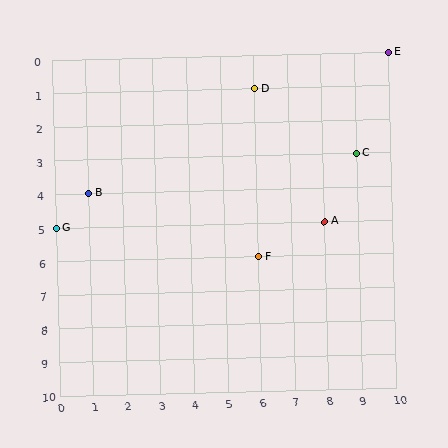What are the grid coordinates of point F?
Point F is at grid coordinates (6, 6).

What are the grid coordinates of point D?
Point D is at grid coordinates (6, 1).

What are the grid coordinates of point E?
Point E is at grid coordinates (10, 0).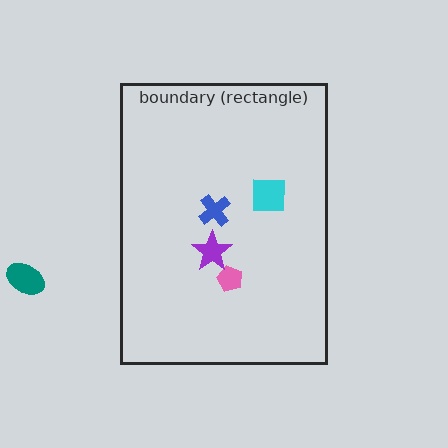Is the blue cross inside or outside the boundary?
Inside.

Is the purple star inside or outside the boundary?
Inside.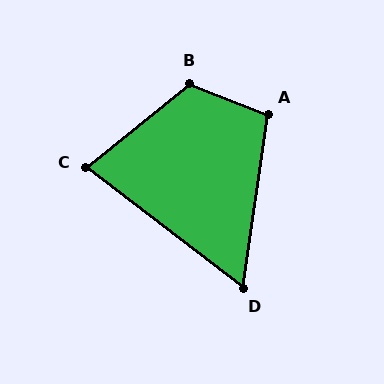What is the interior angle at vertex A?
Approximately 104 degrees (obtuse).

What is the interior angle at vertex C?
Approximately 76 degrees (acute).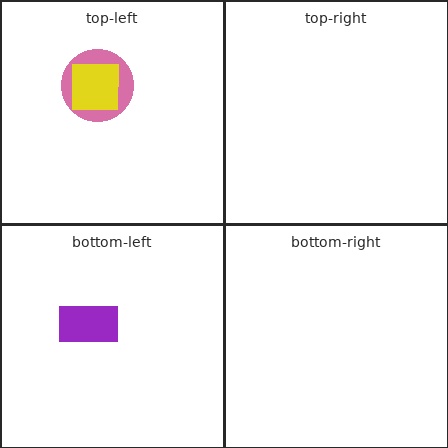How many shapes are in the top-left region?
2.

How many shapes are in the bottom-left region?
1.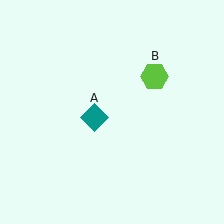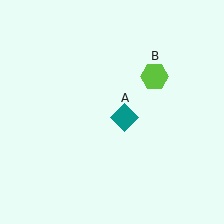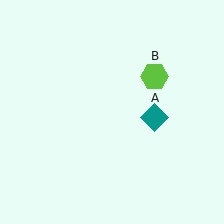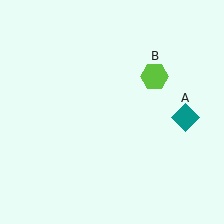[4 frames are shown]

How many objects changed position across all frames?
1 object changed position: teal diamond (object A).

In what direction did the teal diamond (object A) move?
The teal diamond (object A) moved right.